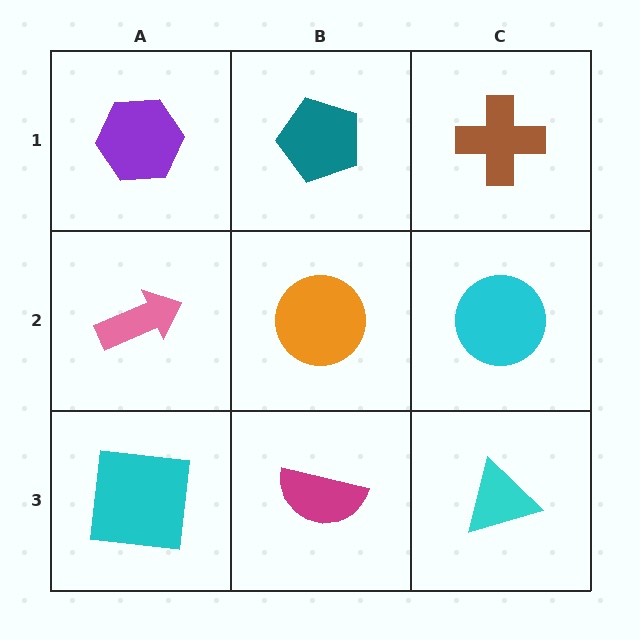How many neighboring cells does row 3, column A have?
2.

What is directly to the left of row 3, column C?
A magenta semicircle.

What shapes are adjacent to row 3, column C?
A cyan circle (row 2, column C), a magenta semicircle (row 3, column B).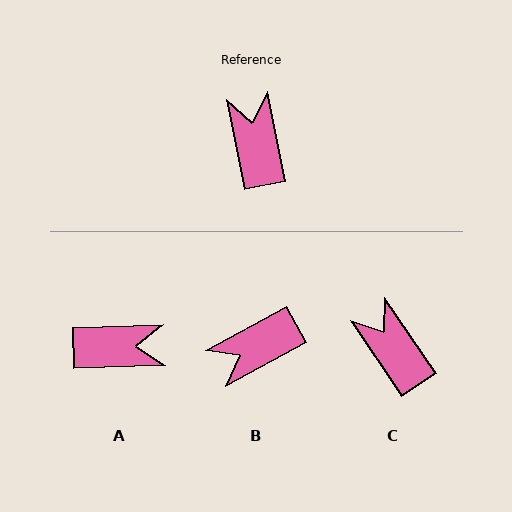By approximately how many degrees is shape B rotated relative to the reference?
Approximately 108 degrees counter-clockwise.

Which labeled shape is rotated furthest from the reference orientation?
B, about 108 degrees away.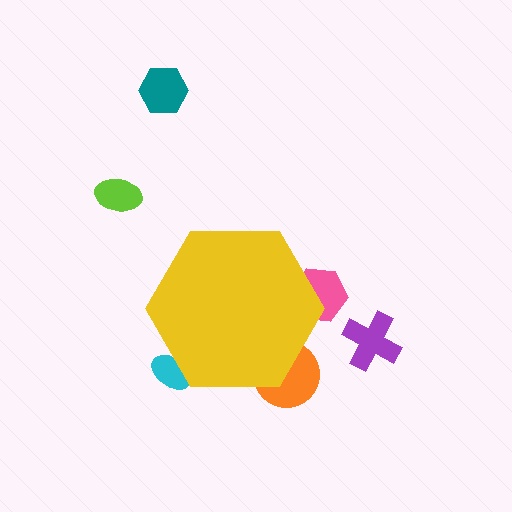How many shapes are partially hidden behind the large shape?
3 shapes are partially hidden.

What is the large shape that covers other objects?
A yellow hexagon.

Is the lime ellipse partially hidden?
No, the lime ellipse is fully visible.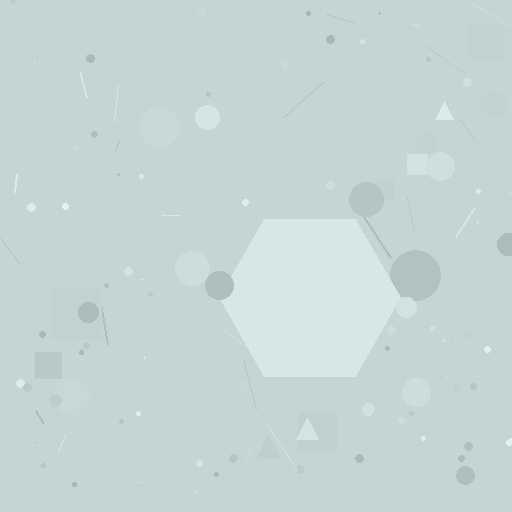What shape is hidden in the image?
A hexagon is hidden in the image.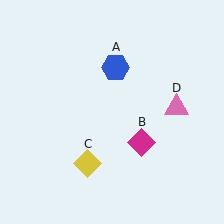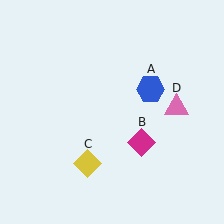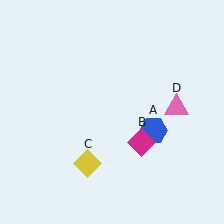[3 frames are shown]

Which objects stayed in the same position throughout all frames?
Magenta diamond (object B) and yellow diamond (object C) and pink triangle (object D) remained stationary.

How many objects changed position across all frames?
1 object changed position: blue hexagon (object A).